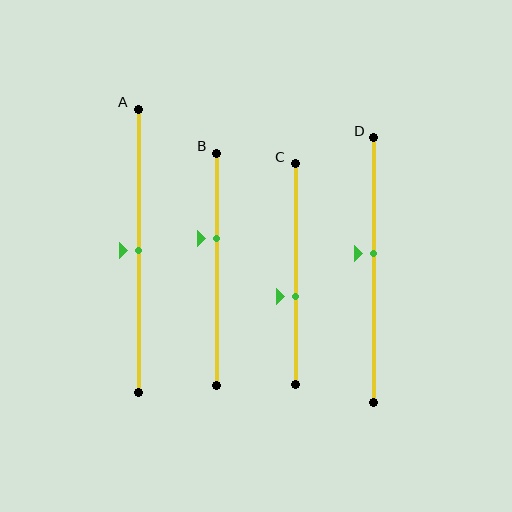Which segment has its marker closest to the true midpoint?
Segment A has its marker closest to the true midpoint.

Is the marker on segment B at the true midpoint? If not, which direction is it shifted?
No, the marker on segment B is shifted upward by about 13% of the segment length.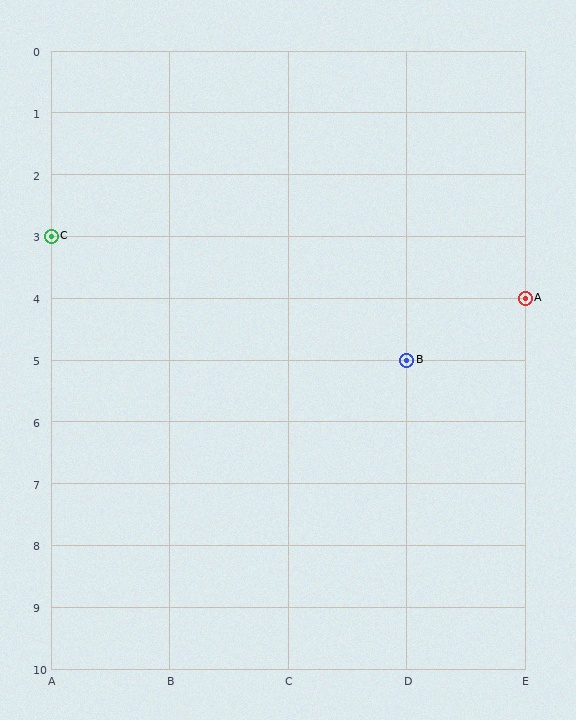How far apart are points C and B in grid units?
Points C and B are 3 columns and 2 rows apart (about 3.6 grid units diagonally).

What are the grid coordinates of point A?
Point A is at grid coordinates (E, 4).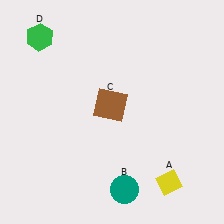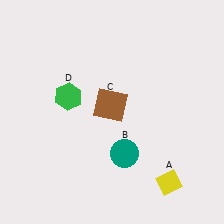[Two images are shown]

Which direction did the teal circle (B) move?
The teal circle (B) moved up.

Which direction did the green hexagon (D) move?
The green hexagon (D) moved down.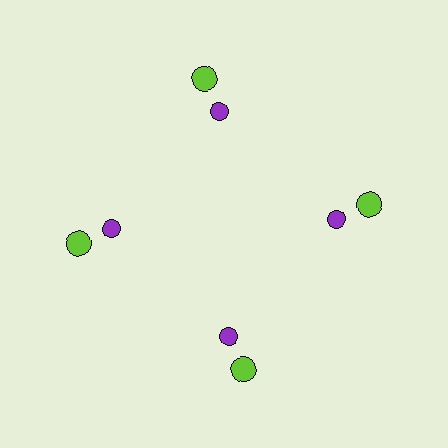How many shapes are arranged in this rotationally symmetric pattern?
There are 8 shapes, arranged in 4 groups of 2.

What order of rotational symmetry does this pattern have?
This pattern has 4-fold rotational symmetry.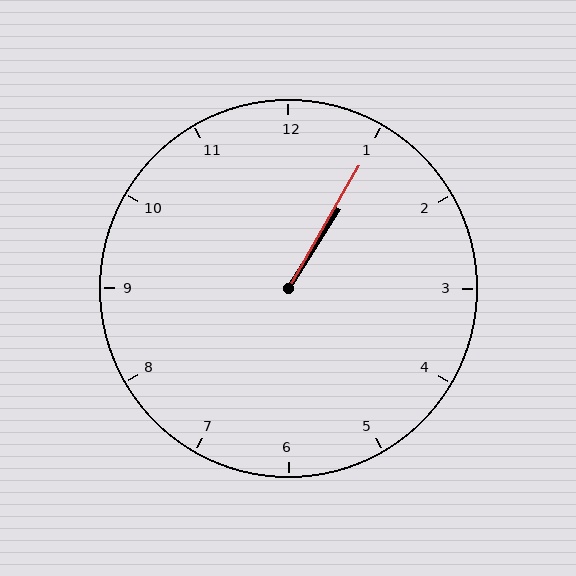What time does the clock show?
1:05.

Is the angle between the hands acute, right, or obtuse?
It is acute.